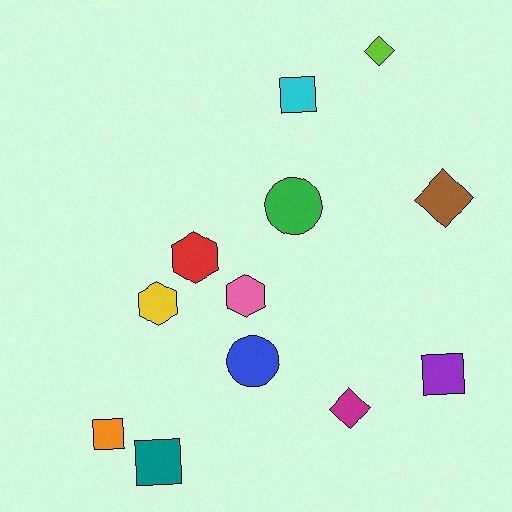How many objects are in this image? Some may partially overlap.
There are 12 objects.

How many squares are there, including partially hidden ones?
There are 4 squares.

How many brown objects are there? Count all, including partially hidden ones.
There is 1 brown object.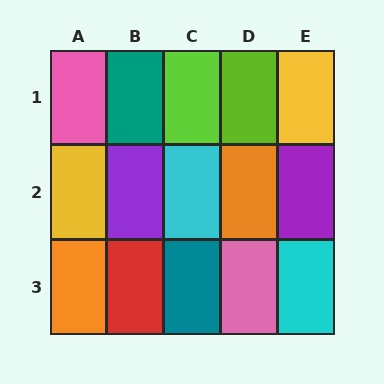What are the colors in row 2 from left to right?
Yellow, purple, cyan, orange, purple.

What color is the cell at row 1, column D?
Lime.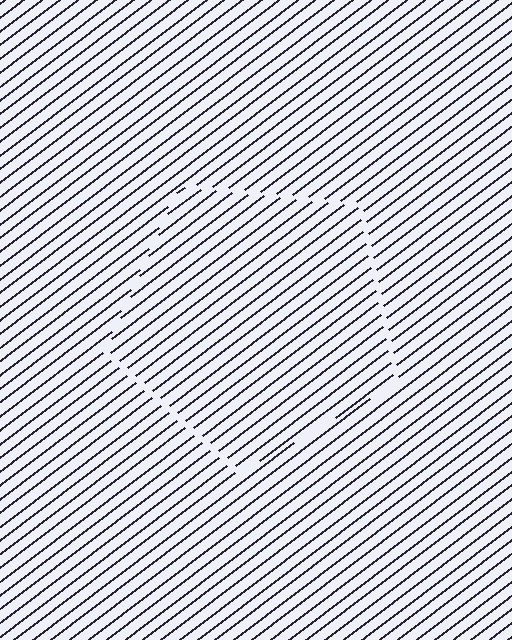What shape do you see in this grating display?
An illusory pentagon. The interior of the shape contains the same grating, shifted by half a period — the contour is defined by the phase discontinuity where line-ends from the inner and outer gratings abut.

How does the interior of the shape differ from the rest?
The interior of the shape contains the same grating, shifted by half a period — the contour is defined by the phase discontinuity where line-ends from the inner and outer gratings abut.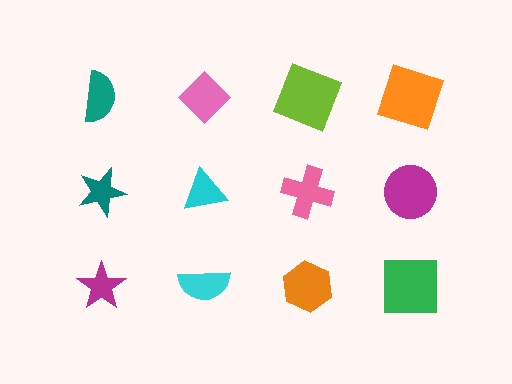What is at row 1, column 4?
An orange square.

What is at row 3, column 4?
A green square.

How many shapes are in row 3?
4 shapes.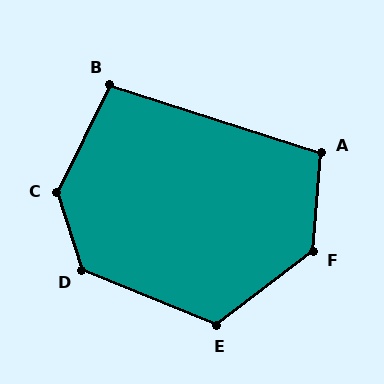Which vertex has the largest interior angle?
C, at approximately 136 degrees.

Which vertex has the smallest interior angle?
B, at approximately 98 degrees.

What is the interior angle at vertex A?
Approximately 103 degrees (obtuse).